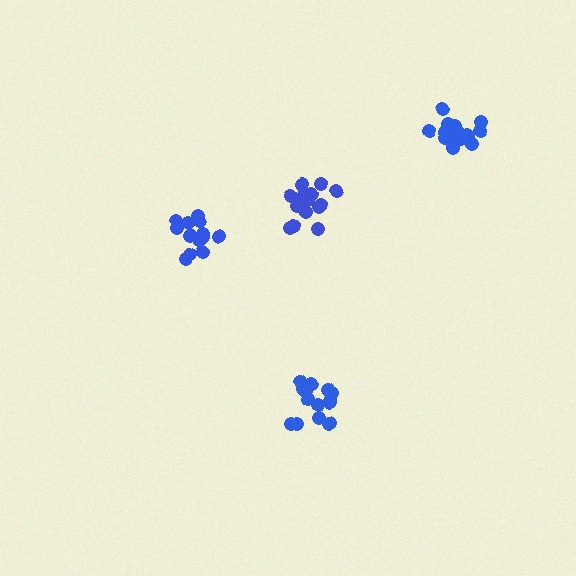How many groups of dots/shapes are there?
There are 4 groups.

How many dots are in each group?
Group 1: 15 dots, Group 2: 13 dots, Group 3: 14 dots, Group 4: 17 dots (59 total).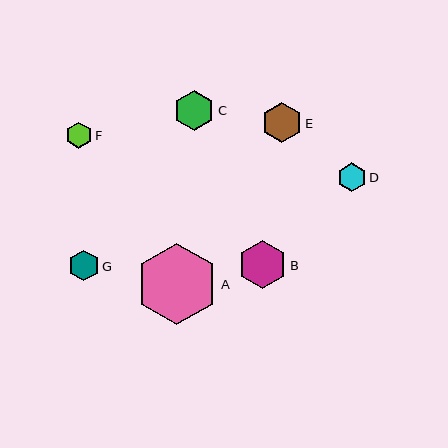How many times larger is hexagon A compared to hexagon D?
Hexagon A is approximately 2.8 times the size of hexagon D.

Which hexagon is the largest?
Hexagon A is the largest with a size of approximately 81 pixels.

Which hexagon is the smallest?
Hexagon F is the smallest with a size of approximately 26 pixels.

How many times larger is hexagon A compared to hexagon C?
Hexagon A is approximately 2.0 times the size of hexagon C.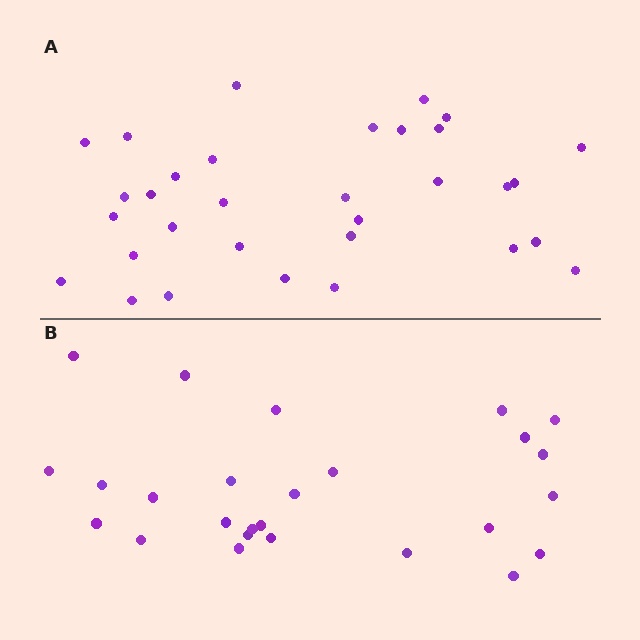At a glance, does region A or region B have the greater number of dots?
Region A (the top region) has more dots.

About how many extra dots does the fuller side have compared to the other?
Region A has about 6 more dots than region B.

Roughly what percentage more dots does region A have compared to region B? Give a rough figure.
About 25% more.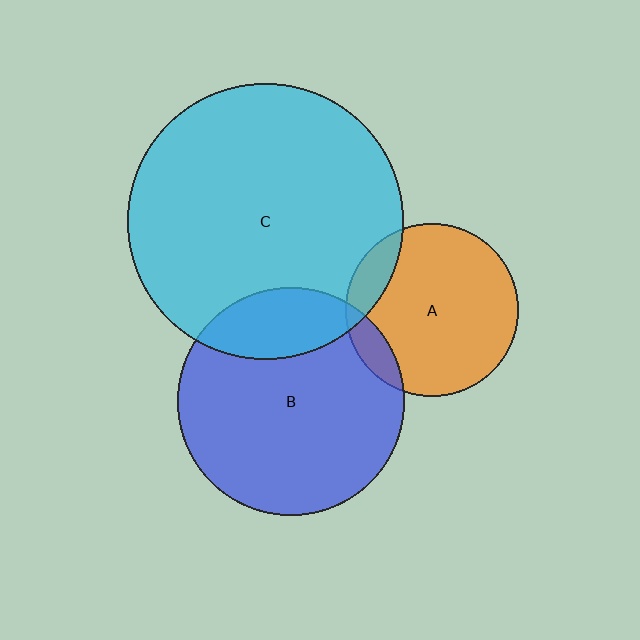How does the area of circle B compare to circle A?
Approximately 1.7 times.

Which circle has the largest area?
Circle C (cyan).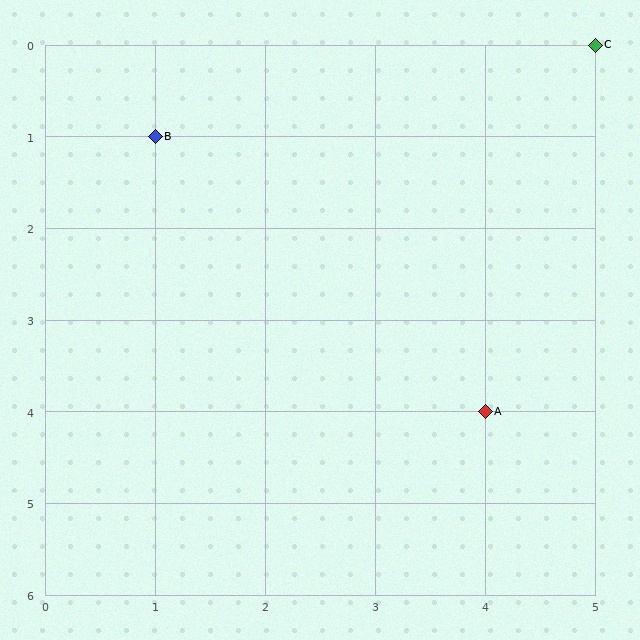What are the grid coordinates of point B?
Point B is at grid coordinates (1, 1).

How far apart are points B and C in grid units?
Points B and C are 4 columns and 1 row apart (about 4.1 grid units diagonally).